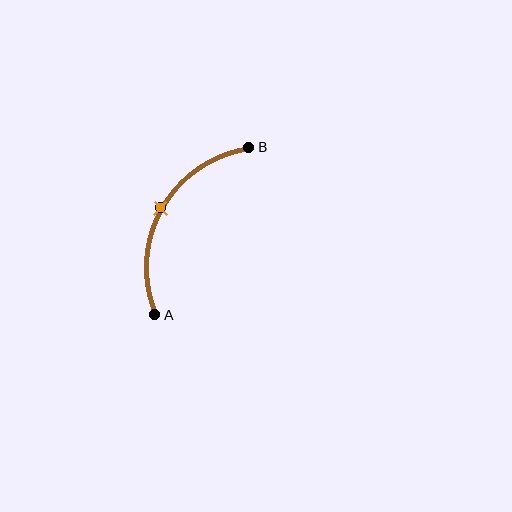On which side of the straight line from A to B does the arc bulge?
The arc bulges to the left of the straight line connecting A and B.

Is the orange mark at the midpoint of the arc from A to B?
Yes. The orange mark lies on the arc at equal arc-length from both A and B — it is the arc midpoint.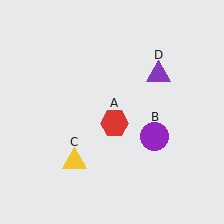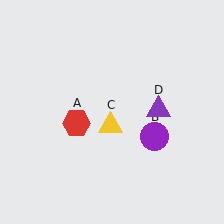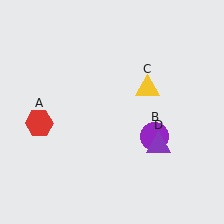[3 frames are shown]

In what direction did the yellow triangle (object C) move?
The yellow triangle (object C) moved up and to the right.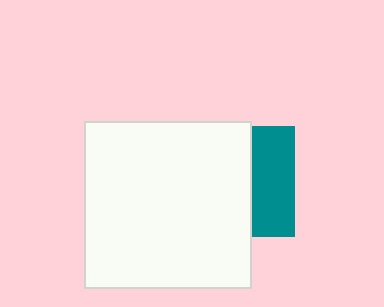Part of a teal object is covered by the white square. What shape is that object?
It is a square.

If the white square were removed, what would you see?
You would see the complete teal square.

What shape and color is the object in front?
The object in front is a white square.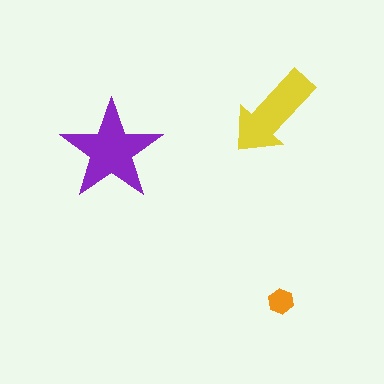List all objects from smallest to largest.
The orange hexagon, the yellow arrow, the purple star.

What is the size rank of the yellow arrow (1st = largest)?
2nd.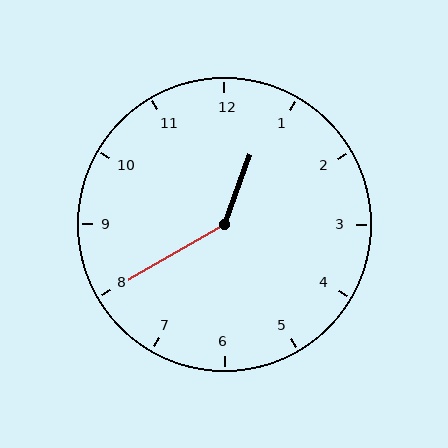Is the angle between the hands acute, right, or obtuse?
It is obtuse.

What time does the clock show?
12:40.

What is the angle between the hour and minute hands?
Approximately 140 degrees.